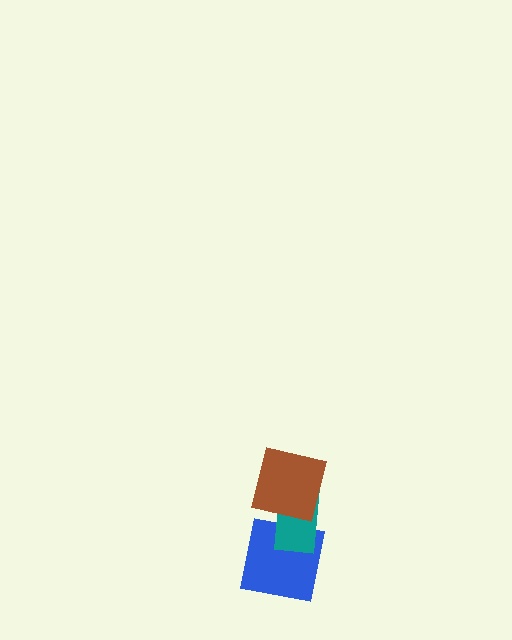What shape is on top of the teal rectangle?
The brown square is on top of the teal rectangle.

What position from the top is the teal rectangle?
The teal rectangle is 2nd from the top.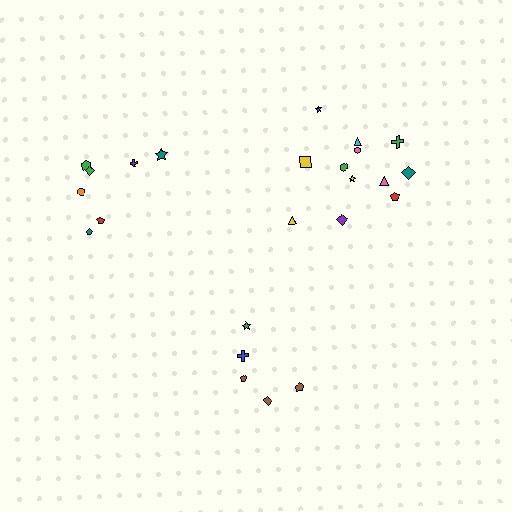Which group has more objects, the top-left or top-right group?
The top-right group.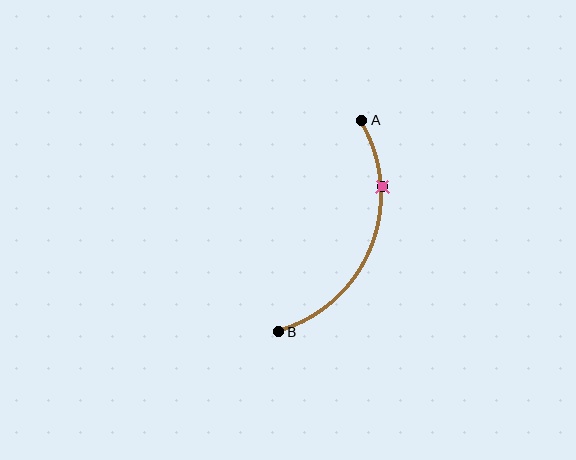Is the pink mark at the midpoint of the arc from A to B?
No. The pink mark lies on the arc but is closer to endpoint A. The arc midpoint would be at the point on the curve equidistant along the arc from both A and B.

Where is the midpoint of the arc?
The arc midpoint is the point on the curve farthest from the straight line joining A and B. It sits to the right of that line.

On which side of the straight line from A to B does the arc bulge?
The arc bulges to the right of the straight line connecting A and B.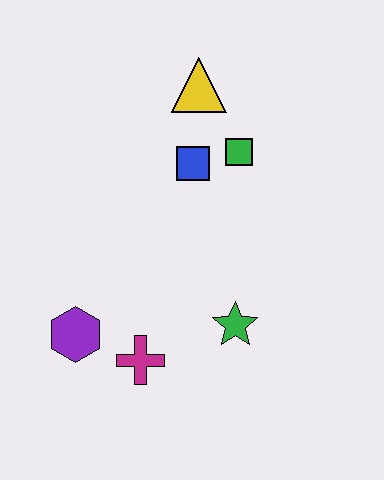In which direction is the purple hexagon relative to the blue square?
The purple hexagon is below the blue square.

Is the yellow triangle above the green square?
Yes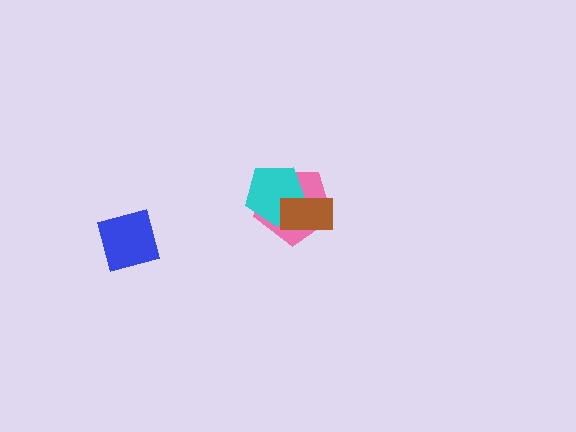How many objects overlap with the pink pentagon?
2 objects overlap with the pink pentagon.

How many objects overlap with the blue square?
0 objects overlap with the blue square.